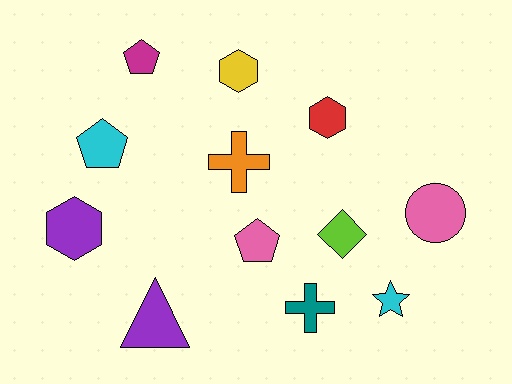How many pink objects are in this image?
There are 2 pink objects.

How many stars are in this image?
There is 1 star.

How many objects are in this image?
There are 12 objects.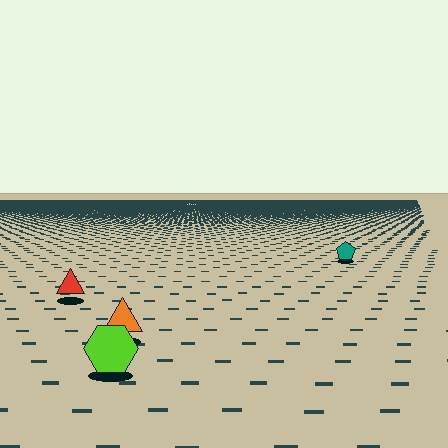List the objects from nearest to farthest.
From nearest to farthest: the lime hexagon, the orange triangle, the red triangle, the teal pentagon.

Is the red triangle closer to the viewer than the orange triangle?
No. The orange triangle is closer — you can tell from the texture gradient: the ground texture is coarser near it.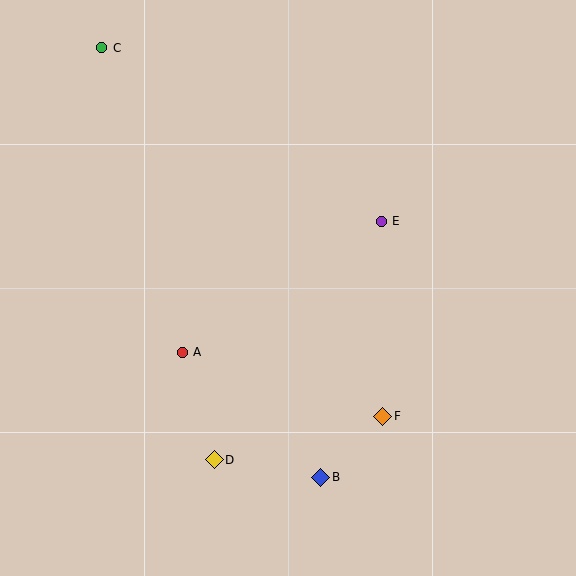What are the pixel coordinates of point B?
Point B is at (321, 477).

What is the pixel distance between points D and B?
The distance between D and B is 108 pixels.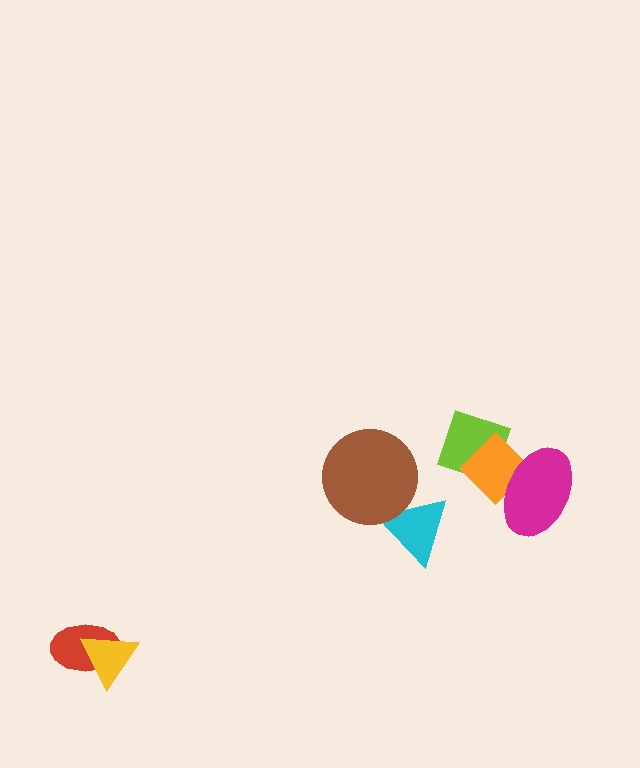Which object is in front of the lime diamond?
The orange diamond is in front of the lime diamond.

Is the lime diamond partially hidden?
Yes, it is partially covered by another shape.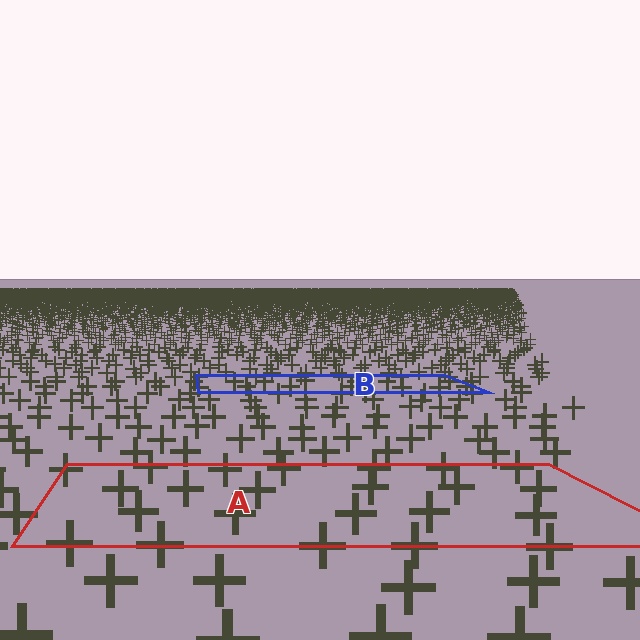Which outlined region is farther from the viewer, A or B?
Region B is farther from the viewer — the texture elements inside it appear smaller and more densely packed.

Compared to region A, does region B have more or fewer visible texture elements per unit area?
Region B has more texture elements per unit area — they are packed more densely because it is farther away.